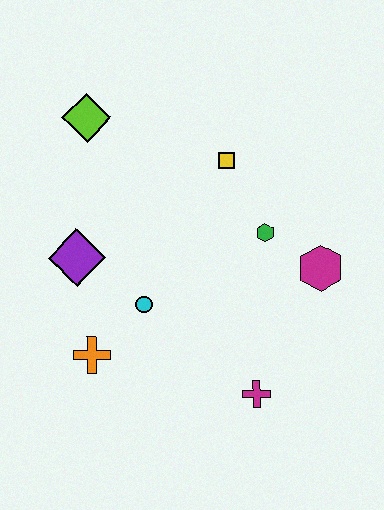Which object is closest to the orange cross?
The cyan circle is closest to the orange cross.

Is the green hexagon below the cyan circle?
No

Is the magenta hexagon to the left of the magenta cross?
No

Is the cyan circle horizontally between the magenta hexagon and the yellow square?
No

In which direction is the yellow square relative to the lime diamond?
The yellow square is to the right of the lime diamond.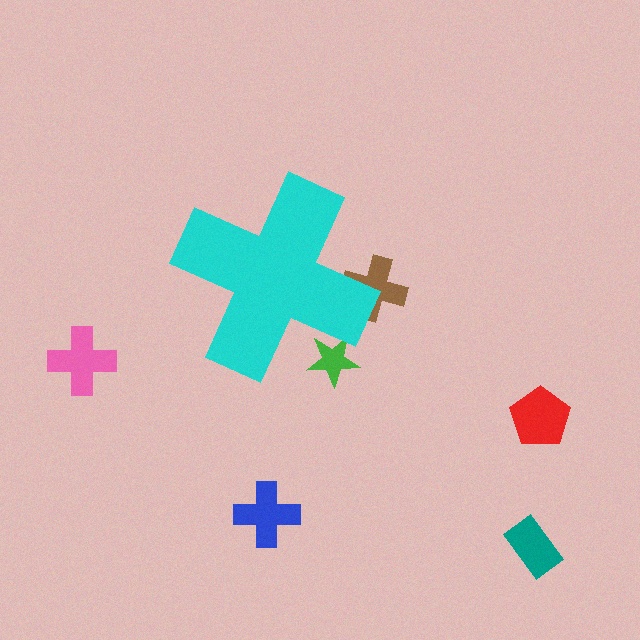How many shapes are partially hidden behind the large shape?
2 shapes are partially hidden.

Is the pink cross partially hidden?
No, the pink cross is fully visible.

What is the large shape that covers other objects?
A cyan cross.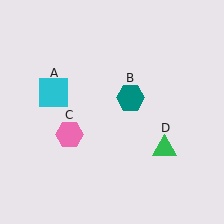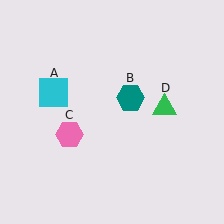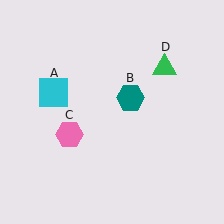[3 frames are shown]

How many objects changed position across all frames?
1 object changed position: green triangle (object D).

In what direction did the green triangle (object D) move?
The green triangle (object D) moved up.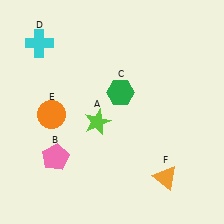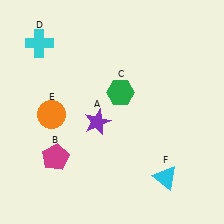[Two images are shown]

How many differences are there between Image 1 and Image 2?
There are 3 differences between the two images.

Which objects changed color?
A changed from lime to purple. B changed from pink to magenta. F changed from orange to cyan.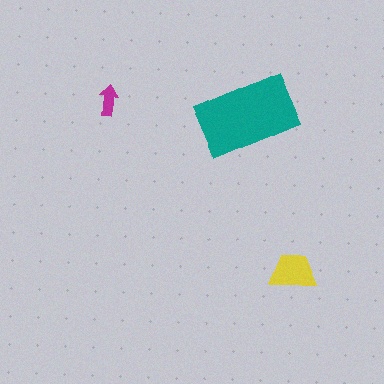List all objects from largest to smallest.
The teal rectangle, the yellow trapezoid, the magenta arrow.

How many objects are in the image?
There are 3 objects in the image.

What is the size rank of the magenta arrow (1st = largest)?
3rd.